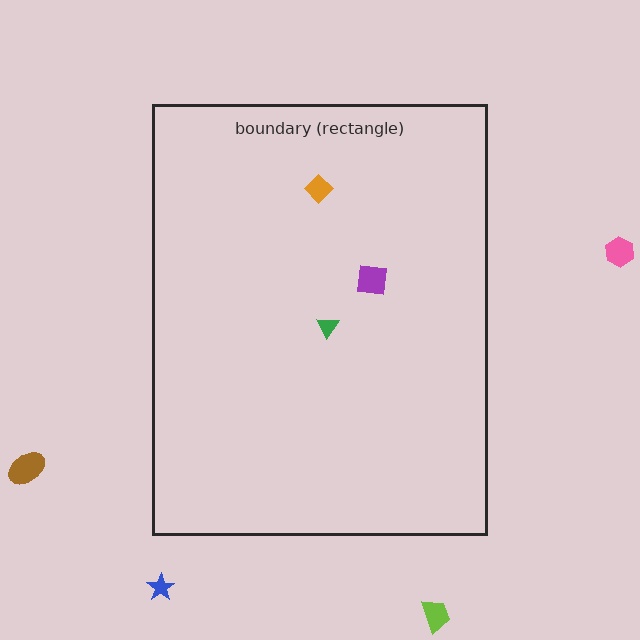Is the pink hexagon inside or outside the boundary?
Outside.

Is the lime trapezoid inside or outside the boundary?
Outside.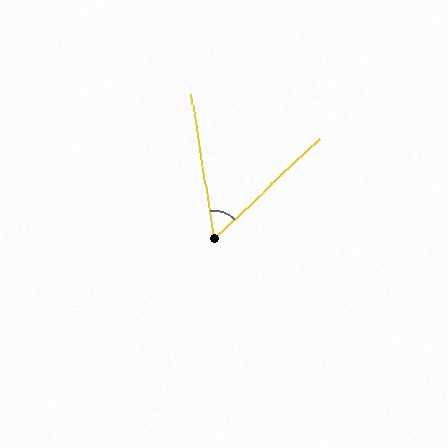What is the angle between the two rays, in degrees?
Approximately 55 degrees.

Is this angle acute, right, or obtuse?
It is acute.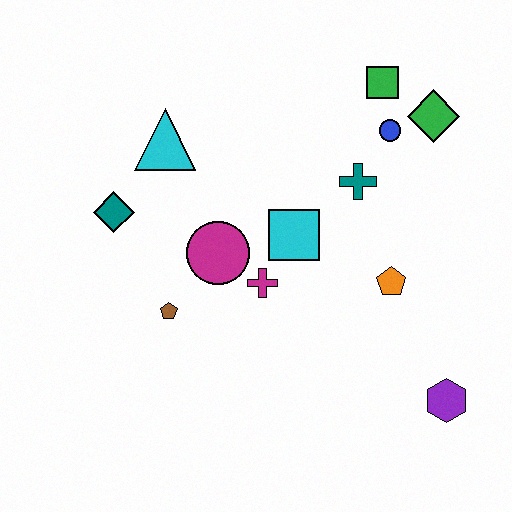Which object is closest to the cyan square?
The magenta cross is closest to the cyan square.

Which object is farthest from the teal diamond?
The purple hexagon is farthest from the teal diamond.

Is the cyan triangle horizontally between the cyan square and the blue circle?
No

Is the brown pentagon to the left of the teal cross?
Yes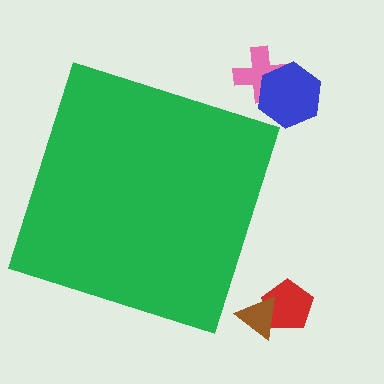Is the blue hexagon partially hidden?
No, the blue hexagon is fully visible.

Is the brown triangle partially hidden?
No, the brown triangle is fully visible.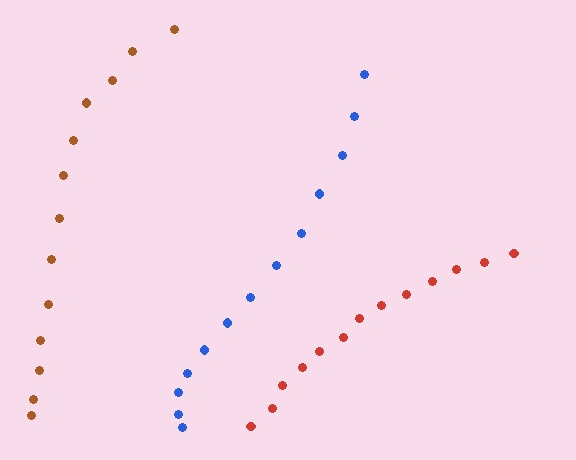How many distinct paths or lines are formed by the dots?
There are 3 distinct paths.